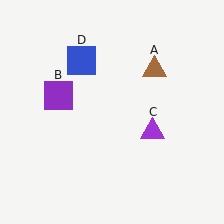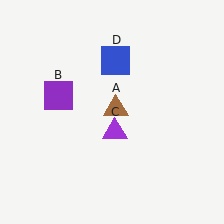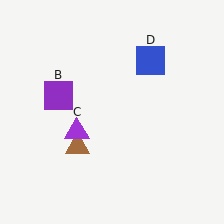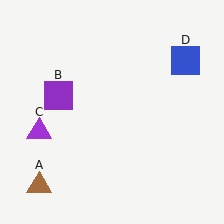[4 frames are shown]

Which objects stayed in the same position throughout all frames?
Purple square (object B) remained stationary.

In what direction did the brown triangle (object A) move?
The brown triangle (object A) moved down and to the left.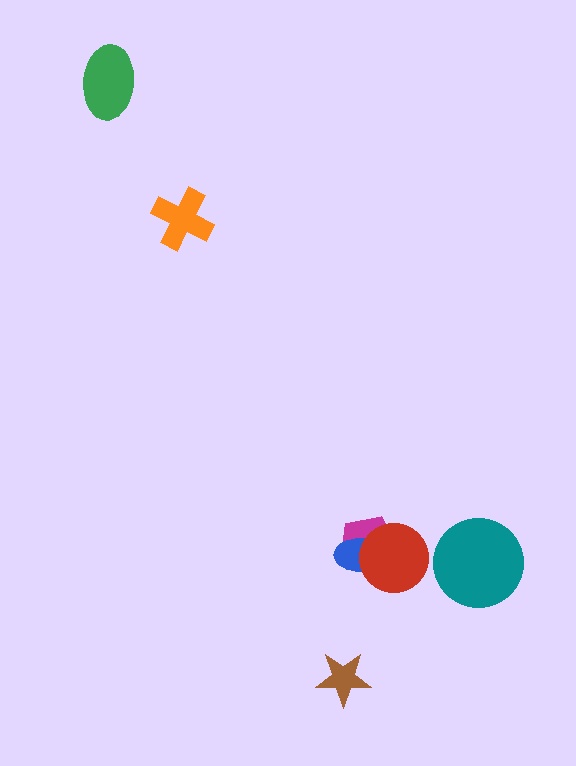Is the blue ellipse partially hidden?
Yes, it is partially covered by another shape.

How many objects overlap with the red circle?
2 objects overlap with the red circle.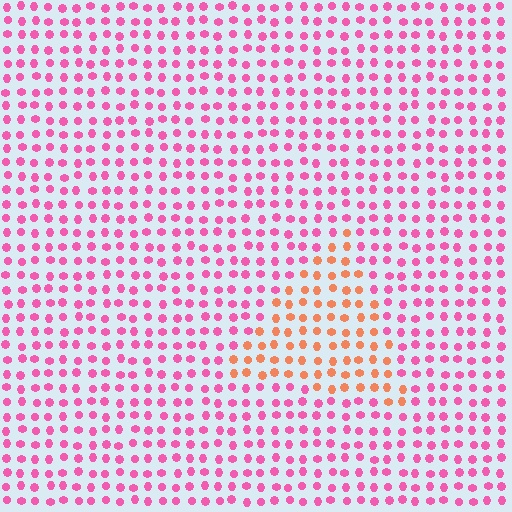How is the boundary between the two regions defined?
The boundary is defined purely by a slight shift in hue (about 50 degrees). Spacing, size, and orientation are identical on both sides.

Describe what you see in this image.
The image is filled with small pink elements in a uniform arrangement. A triangle-shaped region is visible where the elements are tinted to a slightly different hue, forming a subtle color boundary.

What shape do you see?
I see a triangle.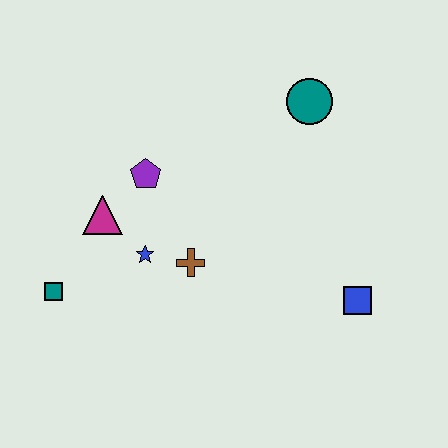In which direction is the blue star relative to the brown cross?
The blue star is to the left of the brown cross.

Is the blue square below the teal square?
Yes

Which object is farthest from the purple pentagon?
The blue square is farthest from the purple pentagon.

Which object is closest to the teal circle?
The purple pentagon is closest to the teal circle.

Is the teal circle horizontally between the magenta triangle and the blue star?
No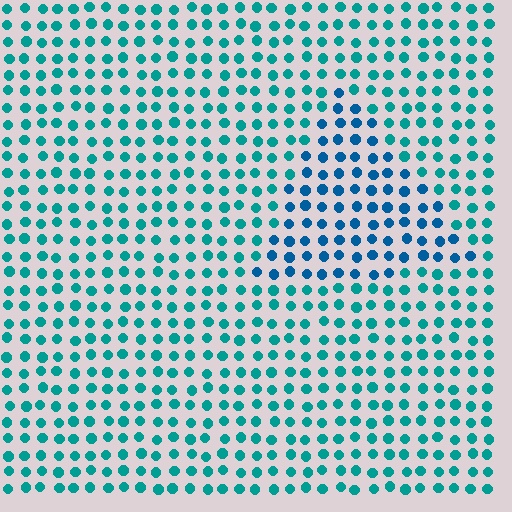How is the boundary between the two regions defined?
The boundary is defined purely by a slight shift in hue (about 28 degrees). Spacing, size, and orientation are identical on both sides.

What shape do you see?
I see a triangle.